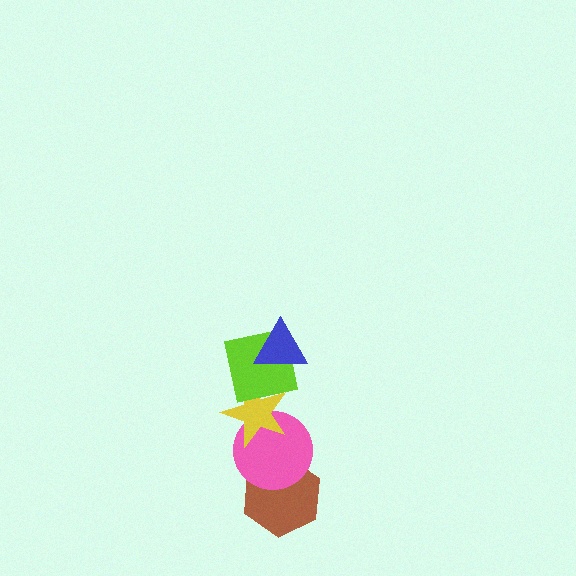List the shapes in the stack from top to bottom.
From top to bottom: the blue triangle, the lime square, the yellow star, the pink circle, the brown hexagon.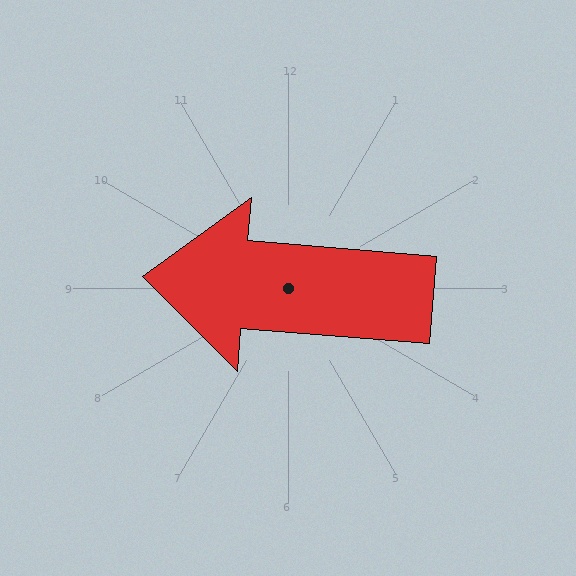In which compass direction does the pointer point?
West.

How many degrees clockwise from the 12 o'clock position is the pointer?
Approximately 275 degrees.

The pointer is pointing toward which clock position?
Roughly 9 o'clock.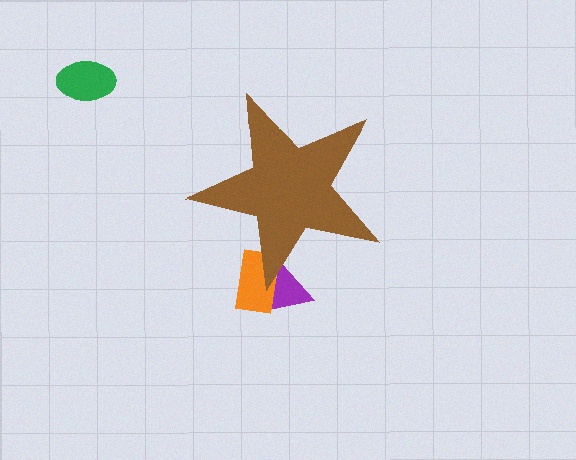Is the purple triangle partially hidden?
Yes, the purple triangle is partially hidden behind the brown star.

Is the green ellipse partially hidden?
No, the green ellipse is fully visible.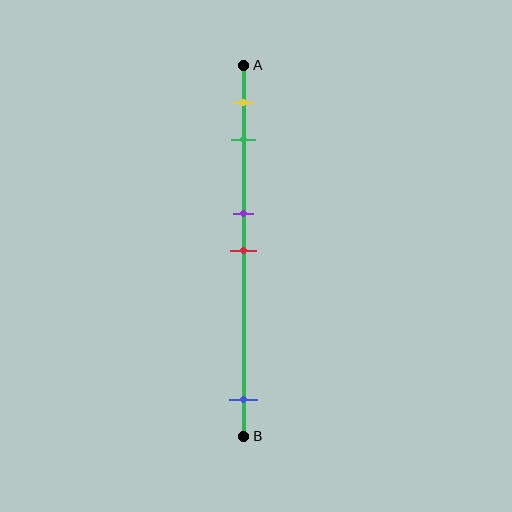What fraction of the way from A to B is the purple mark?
The purple mark is approximately 40% (0.4) of the way from A to B.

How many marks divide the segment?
There are 5 marks dividing the segment.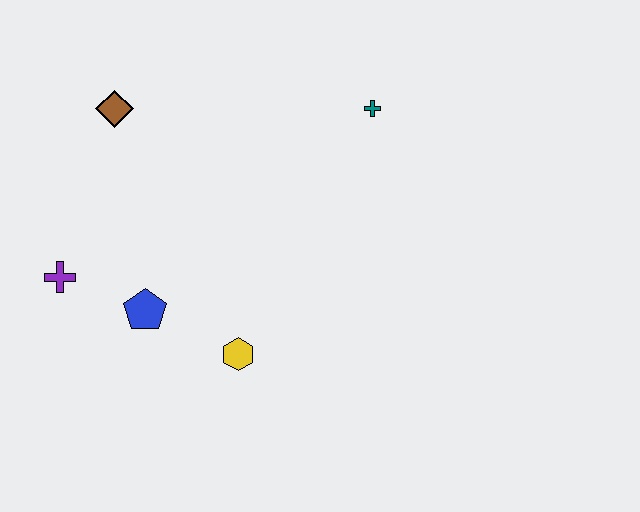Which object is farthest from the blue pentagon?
The teal cross is farthest from the blue pentagon.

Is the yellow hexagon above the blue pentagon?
No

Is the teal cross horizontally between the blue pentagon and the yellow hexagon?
No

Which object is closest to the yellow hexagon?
The blue pentagon is closest to the yellow hexagon.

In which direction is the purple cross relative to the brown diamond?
The purple cross is below the brown diamond.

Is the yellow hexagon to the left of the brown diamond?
No